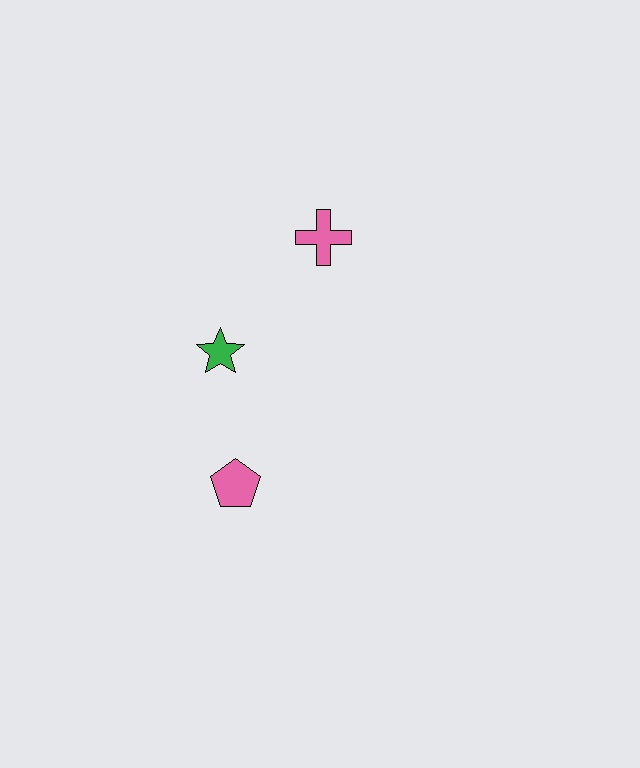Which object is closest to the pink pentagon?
The green star is closest to the pink pentagon.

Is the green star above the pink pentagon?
Yes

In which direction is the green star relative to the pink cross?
The green star is below the pink cross.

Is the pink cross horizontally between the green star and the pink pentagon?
No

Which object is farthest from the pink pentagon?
The pink cross is farthest from the pink pentagon.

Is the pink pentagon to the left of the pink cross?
Yes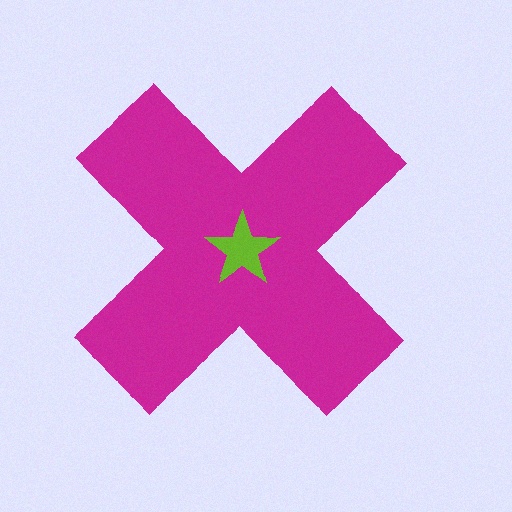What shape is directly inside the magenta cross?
The lime star.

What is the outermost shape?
The magenta cross.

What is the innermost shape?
The lime star.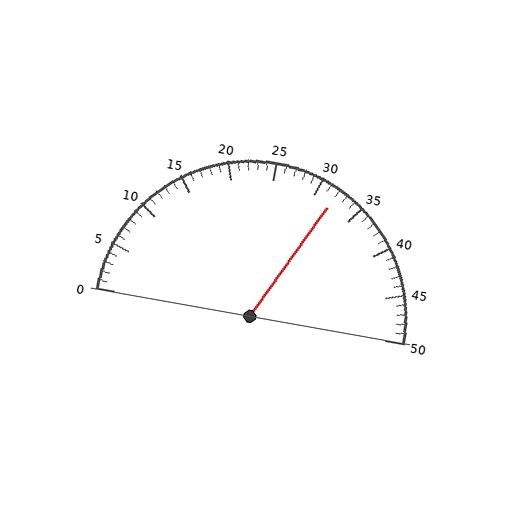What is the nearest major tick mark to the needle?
The nearest major tick mark is 30.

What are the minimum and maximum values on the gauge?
The gauge ranges from 0 to 50.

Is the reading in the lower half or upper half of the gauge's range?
The reading is in the upper half of the range (0 to 50).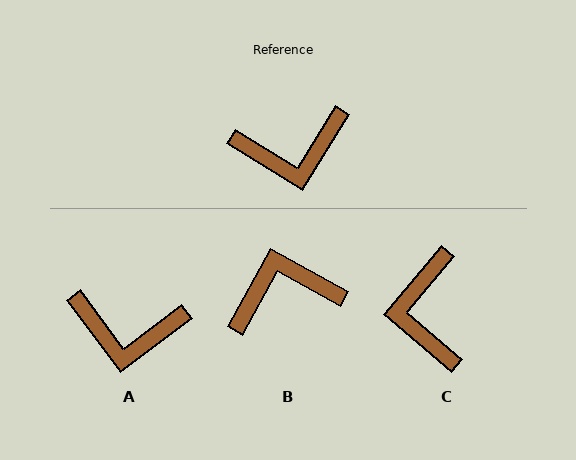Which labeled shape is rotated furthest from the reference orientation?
B, about 177 degrees away.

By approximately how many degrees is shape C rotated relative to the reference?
Approximately 98 degrees clockwise.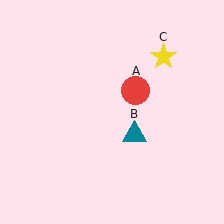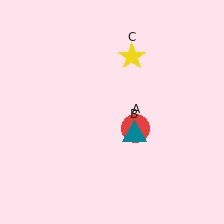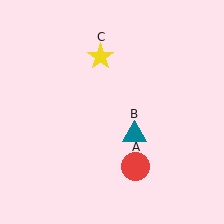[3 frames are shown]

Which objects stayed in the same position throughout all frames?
Teal triangle (object B) remained stationary.